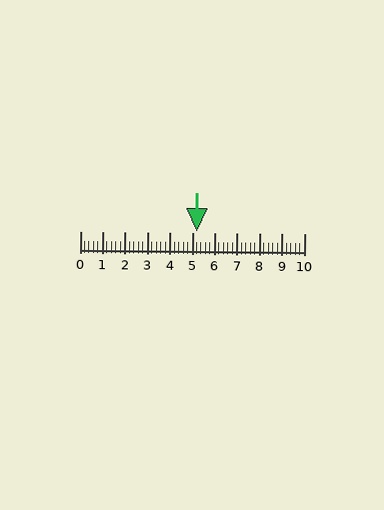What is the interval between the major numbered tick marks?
The major tick marks are spaced 1 units apart.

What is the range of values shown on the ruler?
The ruler shows values from 0 to 10.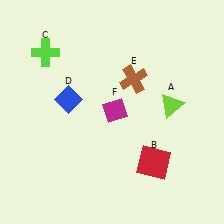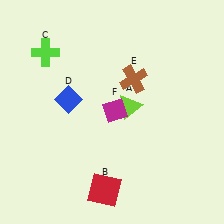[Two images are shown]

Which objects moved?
The objects that moved are: the lime triangle (A), the red square (B).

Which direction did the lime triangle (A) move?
The lime triangle (A) moved left.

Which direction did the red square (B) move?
The red square (B) moved left.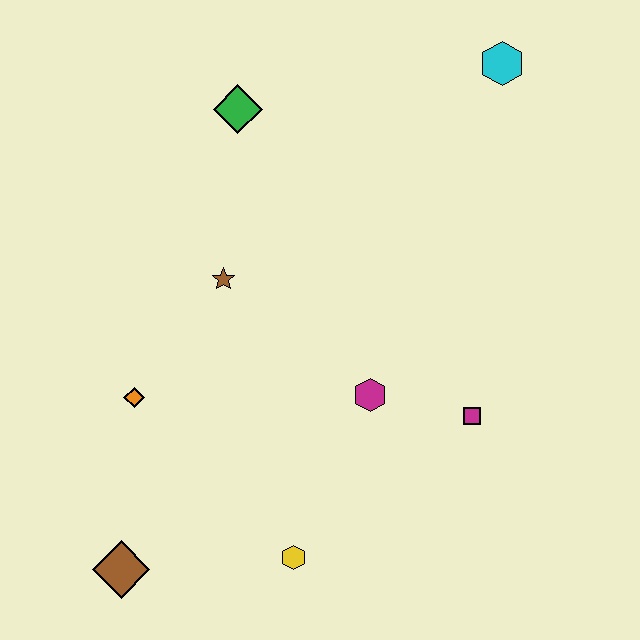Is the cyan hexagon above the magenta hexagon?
Yes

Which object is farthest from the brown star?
The cyan hexagon is farthest from the brown star.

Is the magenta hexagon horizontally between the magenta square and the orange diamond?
Yes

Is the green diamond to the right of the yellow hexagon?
No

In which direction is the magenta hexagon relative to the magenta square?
The magenta hexagon is to the left of the magenta square.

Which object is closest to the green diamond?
The brown star is closest to the green diamond.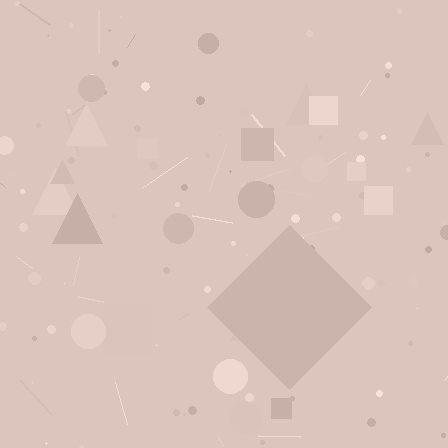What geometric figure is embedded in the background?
A diamond is embedded in the background.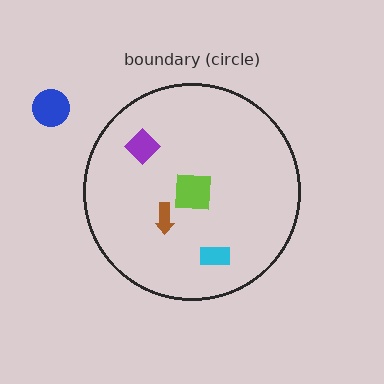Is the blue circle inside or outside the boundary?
Outside.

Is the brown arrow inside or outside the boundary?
Inside.